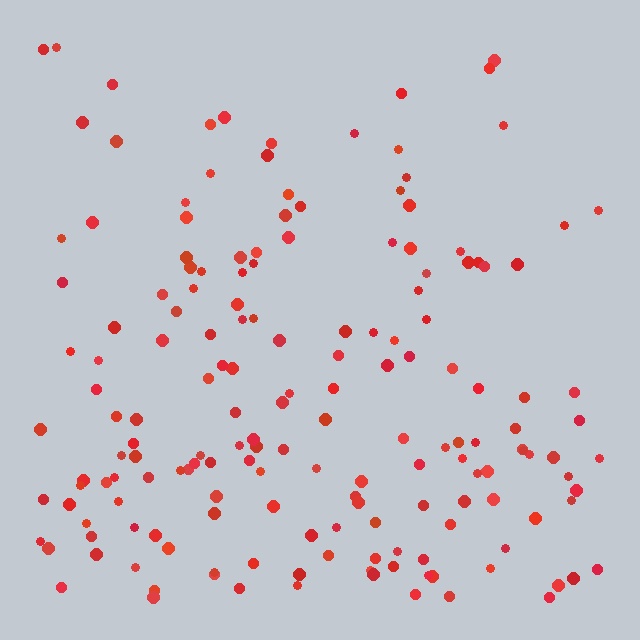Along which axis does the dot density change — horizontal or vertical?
Vertical.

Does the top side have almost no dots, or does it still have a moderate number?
Still a moderate number, just noticeably fewer than the bottom.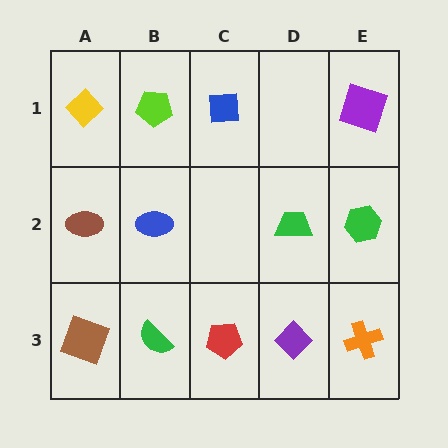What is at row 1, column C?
A blue square.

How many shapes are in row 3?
5 shapes.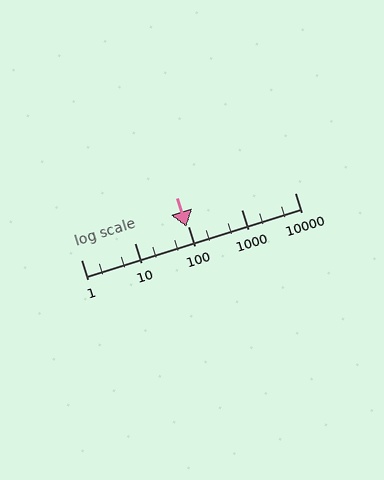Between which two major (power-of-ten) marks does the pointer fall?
The pointer is between 10 and 100.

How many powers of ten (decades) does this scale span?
The scale spans 4 decades, from 1 to 10000.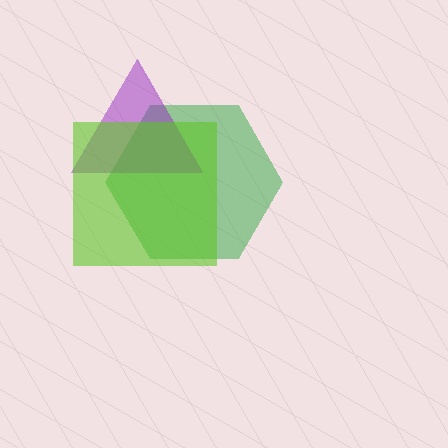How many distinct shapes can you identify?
There are 3 distinct shapes: a green hexagon, a purple triangle, a lime square.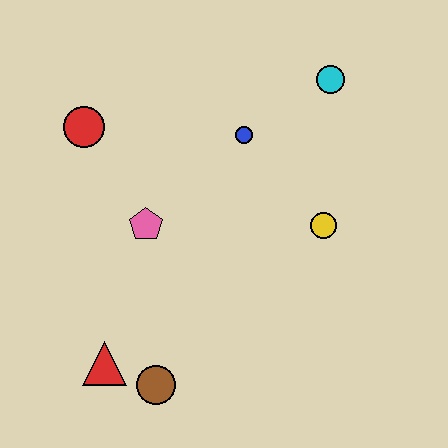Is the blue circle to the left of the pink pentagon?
No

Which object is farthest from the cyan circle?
The red triangle is farthest from the cyan circle.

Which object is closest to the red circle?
The pink pentagon is closest to the red circle.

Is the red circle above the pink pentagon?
Yes